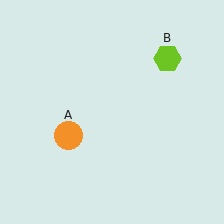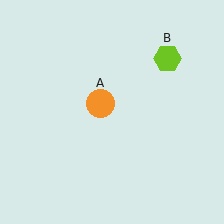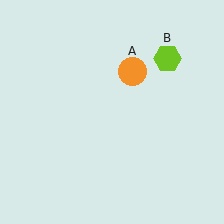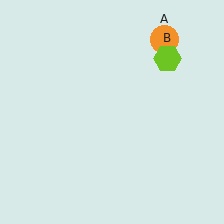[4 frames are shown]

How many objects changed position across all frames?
1 object changed position: orange circle (object A).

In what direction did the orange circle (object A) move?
The orange circle (object A) moved up and to the right.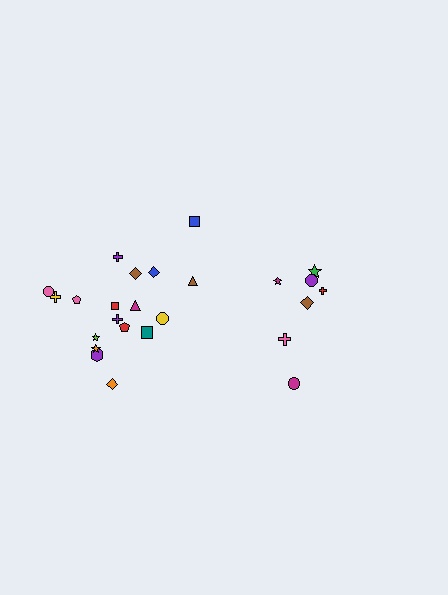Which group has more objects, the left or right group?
The left group.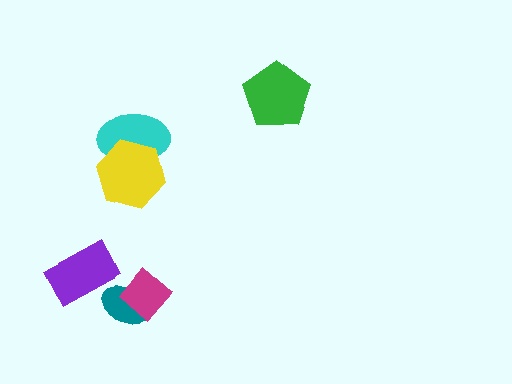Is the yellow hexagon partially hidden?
No, no other shape covers it.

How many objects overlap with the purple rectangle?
0 objects overlap with the purple rectangle.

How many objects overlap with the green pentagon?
0 objects overlap with the green pentagon.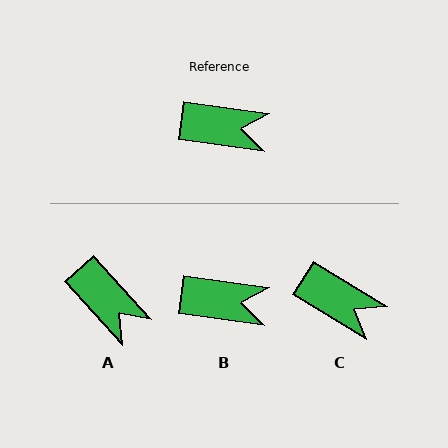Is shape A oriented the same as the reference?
No, it is off by about 40 degrees.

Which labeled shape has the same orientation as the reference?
B.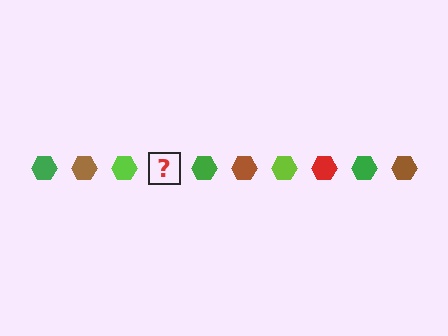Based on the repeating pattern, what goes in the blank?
The blank should be a red hexagon.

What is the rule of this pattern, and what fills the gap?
The rule is that the pattern cycles through green, brown, lime, red hexagons. The gap should be filled with a red hexagon.